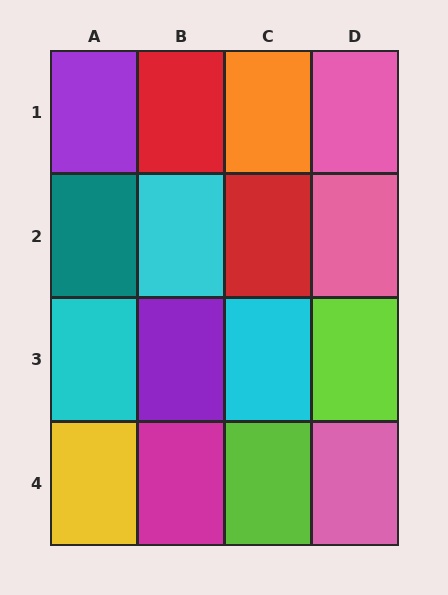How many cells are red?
2 cells are red.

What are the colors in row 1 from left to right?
Purple, red, orange, pink.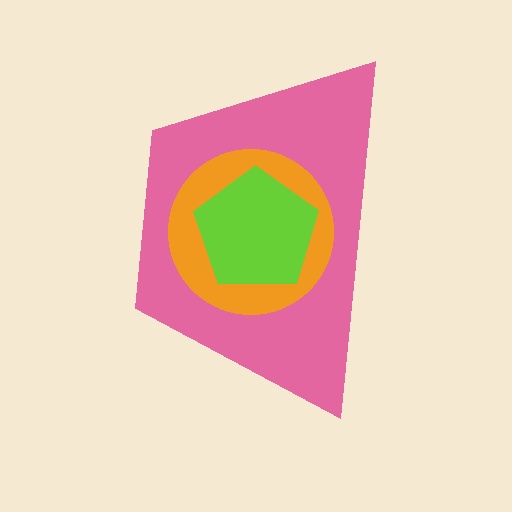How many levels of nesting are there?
3.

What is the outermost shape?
The pink trapezoid.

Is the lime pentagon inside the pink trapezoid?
Yes.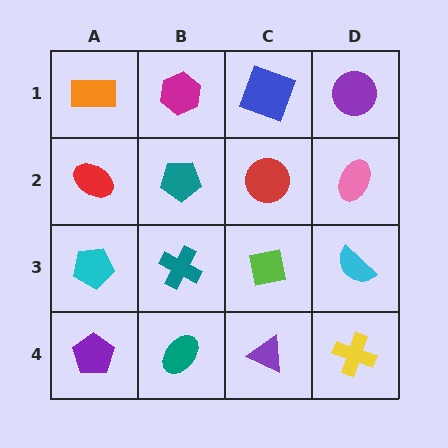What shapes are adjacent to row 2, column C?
A blue square (row 1, column C), a lime square (row 3, column C), a teal pentagon (row 2, column B), a pink ellipse (row 2, column D).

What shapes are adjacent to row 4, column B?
A teal cross (row 3, column B), a purple pentagon (row 4, column A), a purple triangle (row 4, column C).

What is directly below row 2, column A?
A cyan pentagon.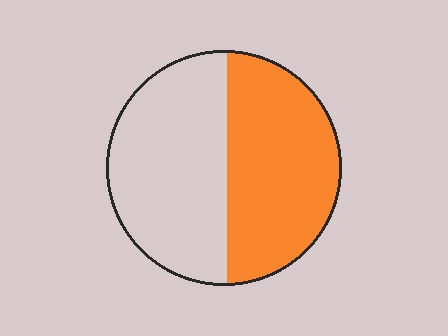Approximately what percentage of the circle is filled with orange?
Approximately 50%.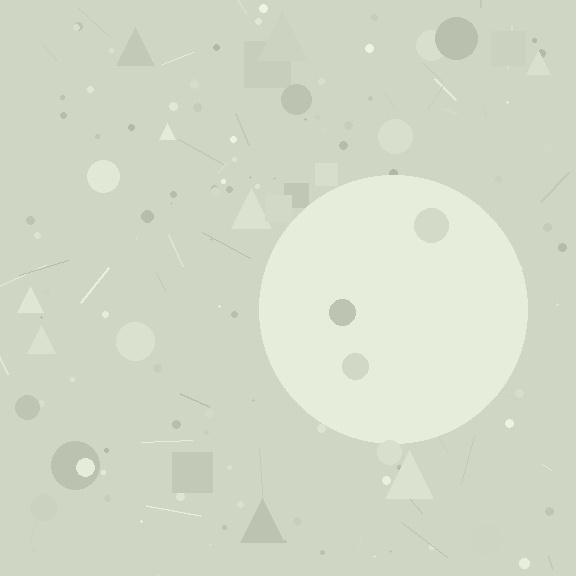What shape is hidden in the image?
A circle is hidden in the image.